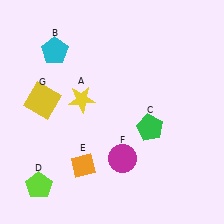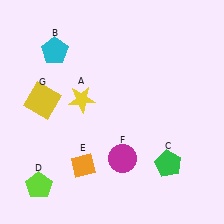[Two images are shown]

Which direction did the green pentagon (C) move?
The green pentagon (C) moved down.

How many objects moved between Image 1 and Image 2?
1 object moved between the two images.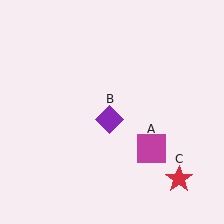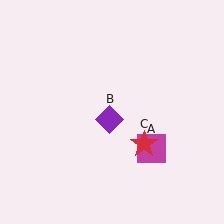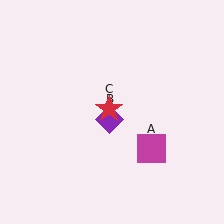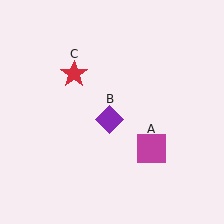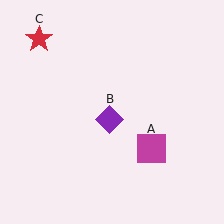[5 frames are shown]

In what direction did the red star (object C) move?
The red star (object C) moved up and to the left.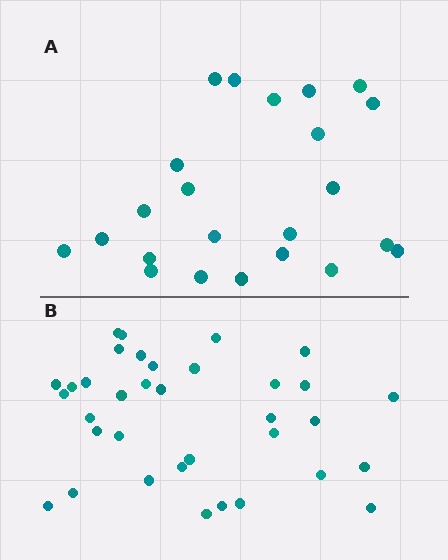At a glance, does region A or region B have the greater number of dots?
Region B (the bottom region) has more dots.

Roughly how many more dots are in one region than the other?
Region B has roughly 12 or so more dots than region A.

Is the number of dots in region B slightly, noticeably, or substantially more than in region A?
Region B has substantially more. The ratio is roughly 1.5 to 1.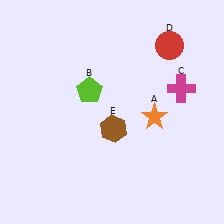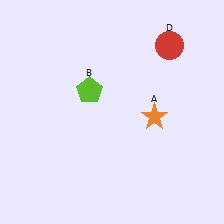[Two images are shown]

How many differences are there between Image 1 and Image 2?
There are 2 differences between the two images.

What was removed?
The brown hexagon (E), the magenta cross (C) were removed in Image 2.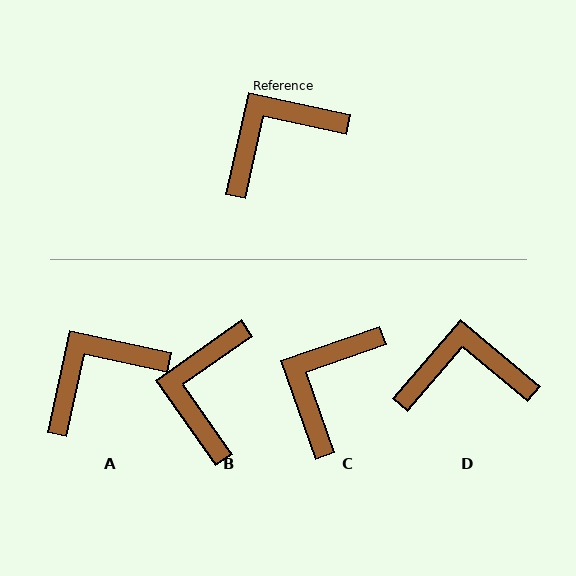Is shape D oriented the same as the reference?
No, it is off by about 28 degrees.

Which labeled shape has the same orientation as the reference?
A.